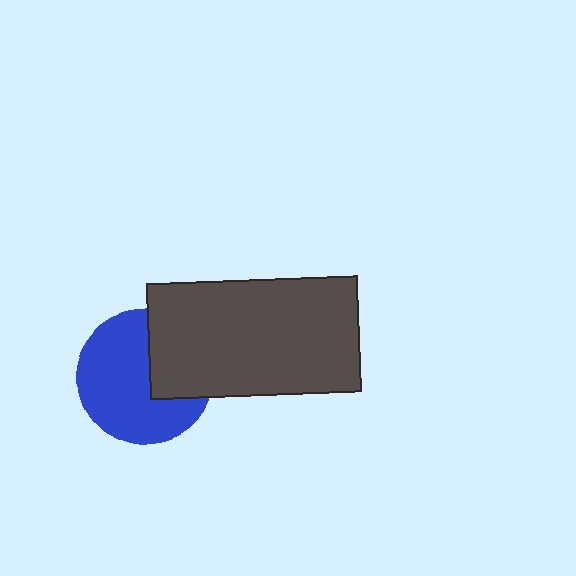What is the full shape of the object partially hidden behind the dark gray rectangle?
The partially hidden object is a blue circle.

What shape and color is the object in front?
The object in front is a dark gray rectangle.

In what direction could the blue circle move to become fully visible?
The blue circle could move left. That would shift it out from behind the dark gray rectangle entirely.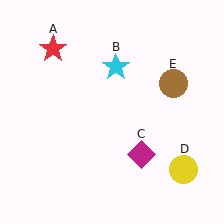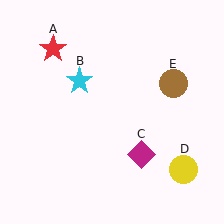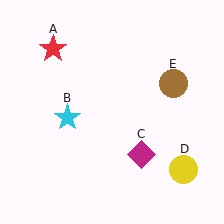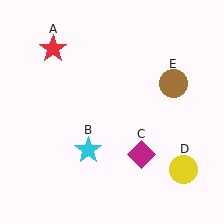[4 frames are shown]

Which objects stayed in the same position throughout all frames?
Red star (object A) and magenta diamond (object C) and yellow circle (object D) and brown circle (object E) remained stationary.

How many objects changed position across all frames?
1 object changed position: cyan star (object B).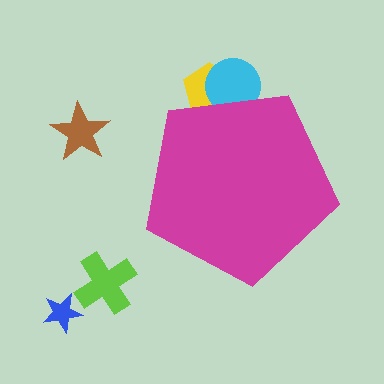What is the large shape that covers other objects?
A magenta pentagon.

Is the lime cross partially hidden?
No, the lime cross is fully visible.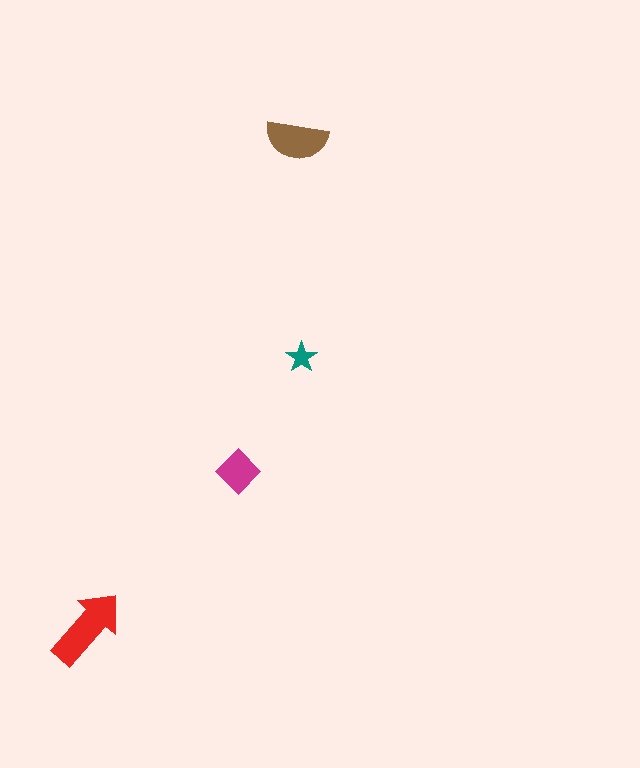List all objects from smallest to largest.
The teal star, the magenta diamond, the brown semicircle, the red arrow.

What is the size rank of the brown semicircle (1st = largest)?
2nd.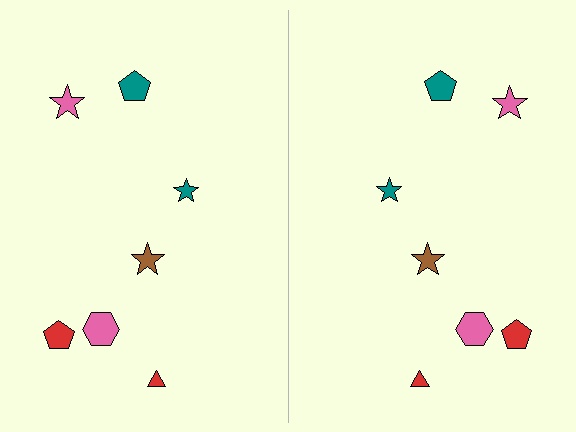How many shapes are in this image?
There are 14 shapes in this image.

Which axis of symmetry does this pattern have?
The pattern has a vertical axis of symmetry running through the center of the image.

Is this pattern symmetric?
Yes, this pattern has bilateral (reflection) symmetry.